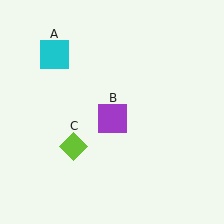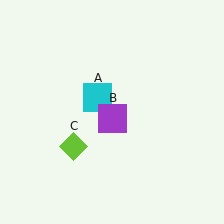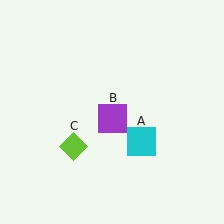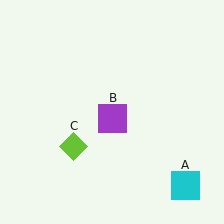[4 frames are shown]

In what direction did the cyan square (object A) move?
The cyan square (object A) moved down and to the right.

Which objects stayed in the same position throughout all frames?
Purple square (object B) and lime diamond (object C) remained stationary.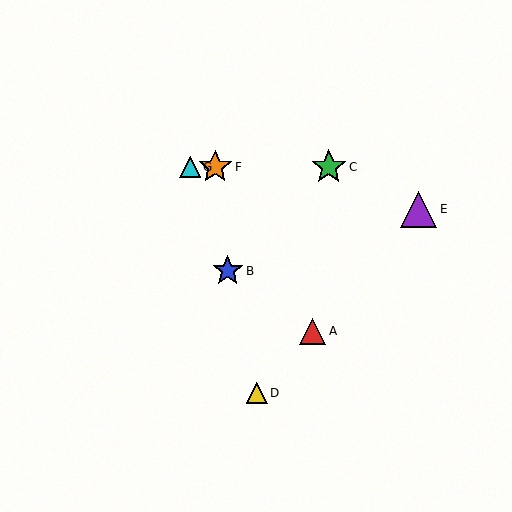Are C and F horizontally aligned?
Yes, both are at y≈167.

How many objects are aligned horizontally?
3 objects (C, F, G) are aligned horizontally.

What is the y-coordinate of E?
Object E is at y≈209.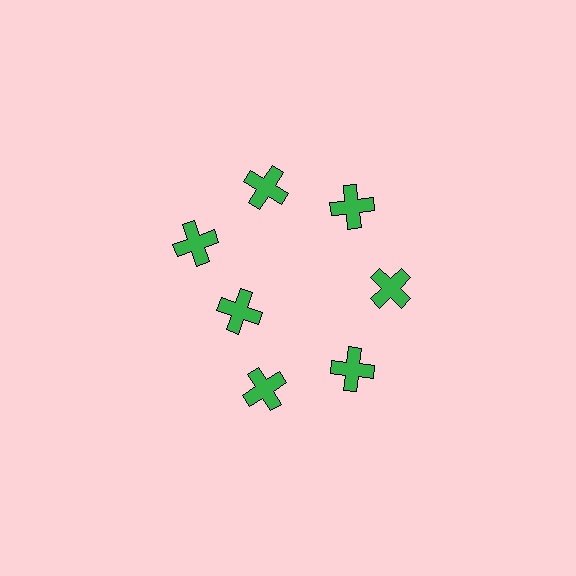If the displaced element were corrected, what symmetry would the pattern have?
It would have 7-fold rotational symmetry — the pattern would map onto itself every 51 degrees.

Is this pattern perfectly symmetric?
No. The 7 green crosses are arranged in a ring, but one element near the 8 o'clock position is pulled inward toward the center, breaking the 7-fold rotational symmetry.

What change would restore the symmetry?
The symmetry would be restored by moving it outward, back onto the ring so that all 7 crosses sit at equal angles and equal distance from the center.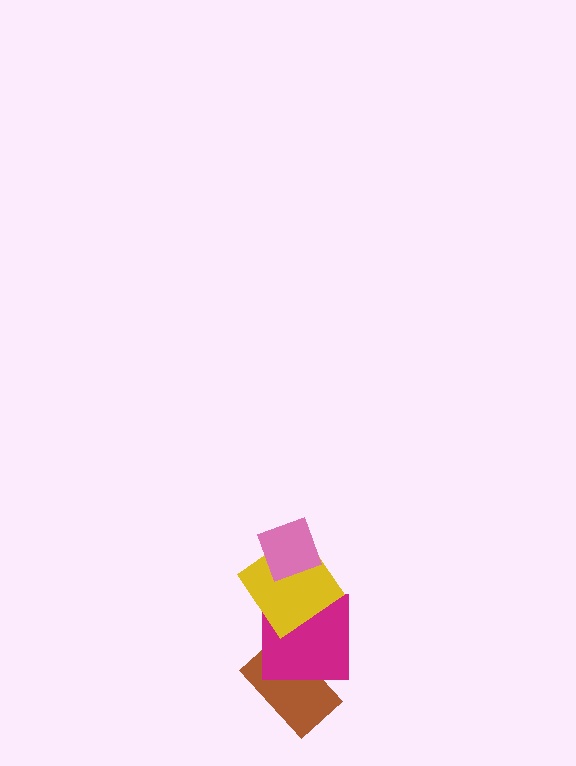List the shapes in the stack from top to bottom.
From top to bottom: the pink diamond, the yellow diamond, the magenta square, the brown rectangle.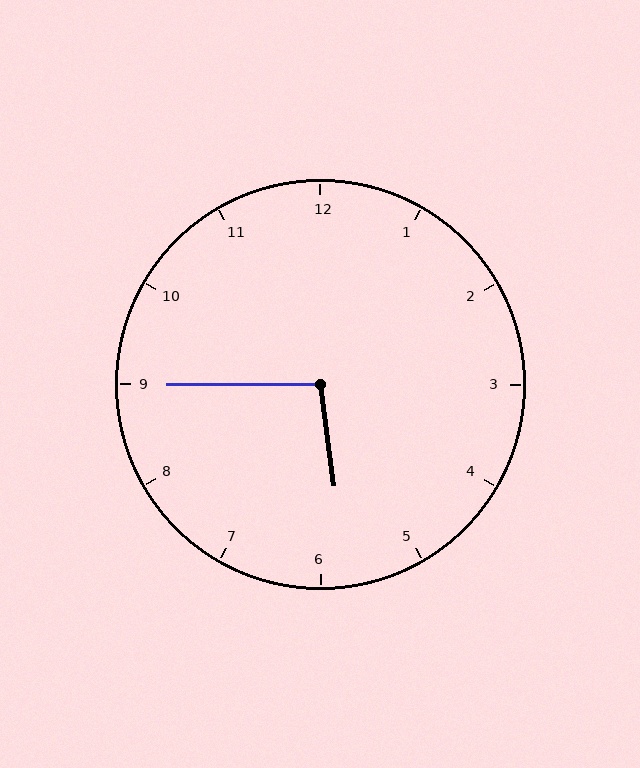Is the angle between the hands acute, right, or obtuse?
It is obtuse.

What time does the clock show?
5:45.